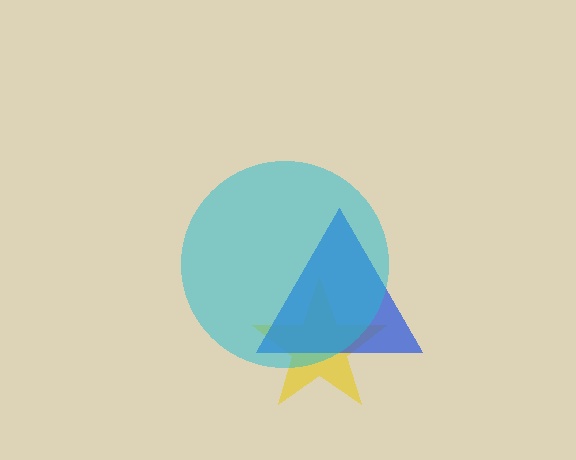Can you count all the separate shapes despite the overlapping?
Yes, there are 3 separate shapes.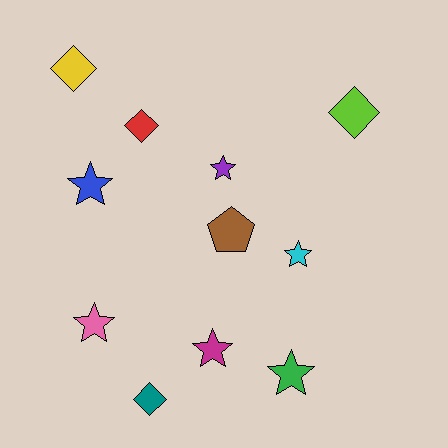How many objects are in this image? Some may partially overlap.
There are 11 objects.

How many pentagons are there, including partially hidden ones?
There is 1 pentagon.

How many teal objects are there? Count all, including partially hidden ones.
There is 1 teal object.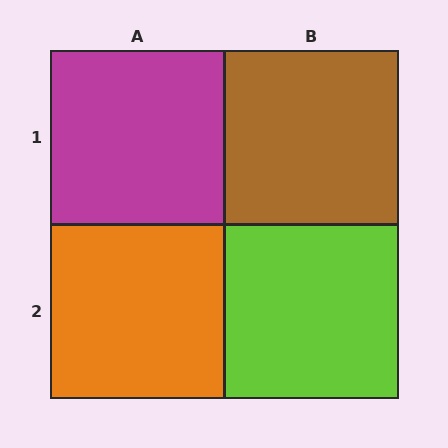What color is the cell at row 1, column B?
Brown.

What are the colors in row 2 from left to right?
Orange, lime.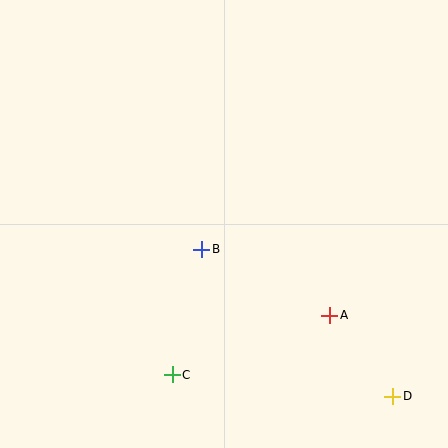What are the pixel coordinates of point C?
Point C is at (172, 375).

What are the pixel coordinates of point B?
Point B is at (202, 249).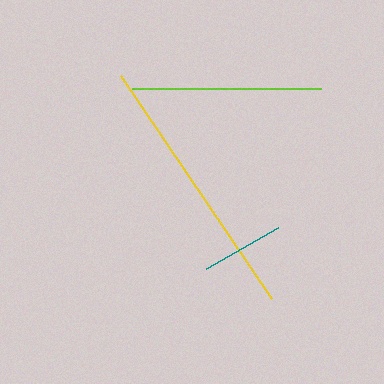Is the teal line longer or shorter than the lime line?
The lime line is longer than the teal line.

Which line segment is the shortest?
The teal line is the shortest at approximately 82 pixels.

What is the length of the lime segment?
The lime segment is approximately 189 pixels long.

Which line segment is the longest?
The yellow line is the longest at approximately 269 pixels.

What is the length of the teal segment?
The teal segment is approximately 82 pixels long.